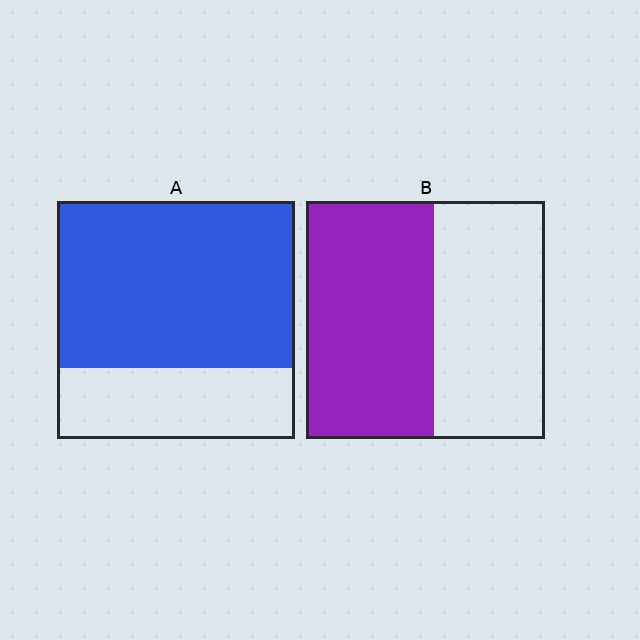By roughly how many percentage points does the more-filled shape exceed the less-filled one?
By roughly 15 percentage points (A over B).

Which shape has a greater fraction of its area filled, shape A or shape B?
Shape A.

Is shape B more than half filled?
Roughly half.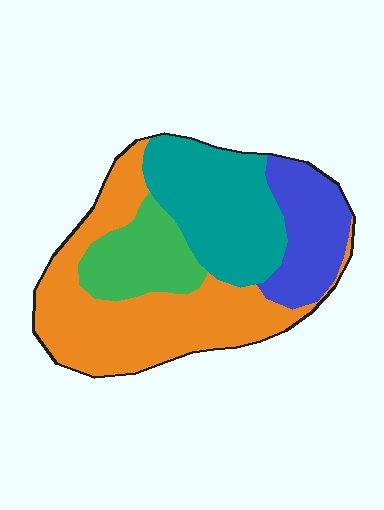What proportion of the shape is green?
Green takes up about one sixth (1/6) of the shape.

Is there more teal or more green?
Teal.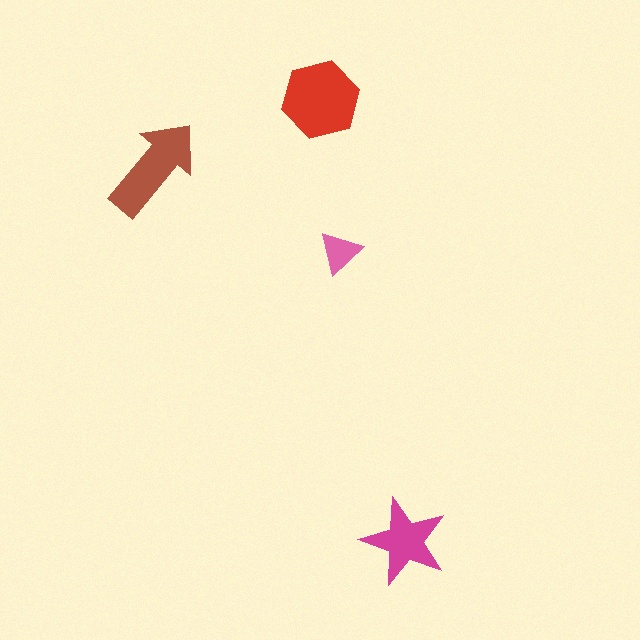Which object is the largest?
The red hexagon.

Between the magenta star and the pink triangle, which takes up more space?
The magenta star.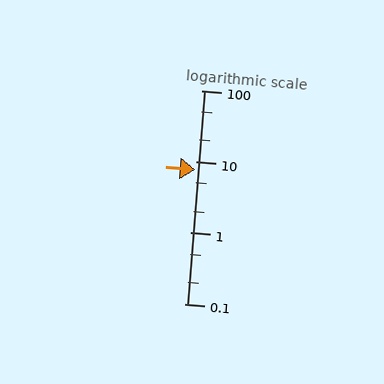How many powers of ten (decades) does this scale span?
The scale spans 3 decades, from 0.1 to 100.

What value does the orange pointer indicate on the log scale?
The pointer indicates approximately 7.7.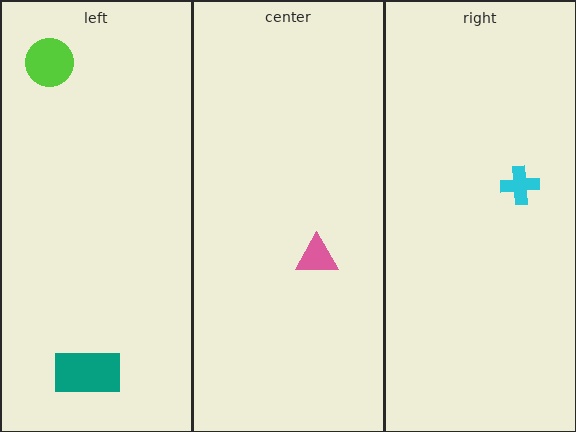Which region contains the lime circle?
The left region.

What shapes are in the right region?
The cyan cross.